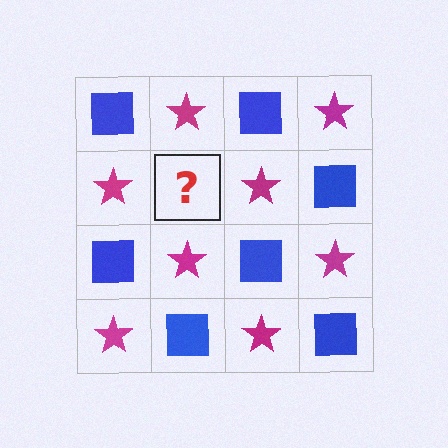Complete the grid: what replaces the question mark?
The question mark should be replaced with a blue square.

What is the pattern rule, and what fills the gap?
The rule is that it alternates blue square and magenta star in a checkerboard pattern. The gap should be filled with a blue square.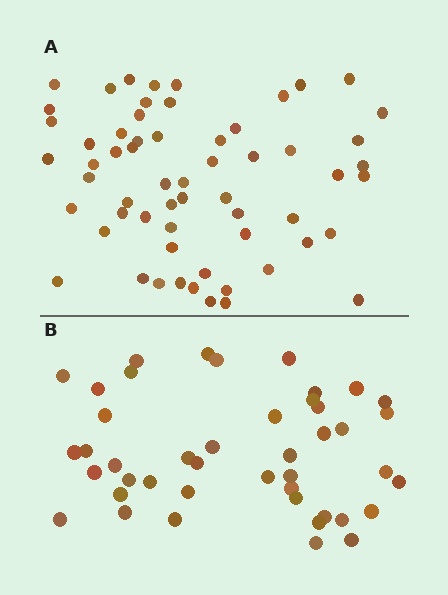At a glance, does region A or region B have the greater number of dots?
Region A (the top region) has more dots.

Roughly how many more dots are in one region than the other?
Region A has approximately 15 more dots than region B.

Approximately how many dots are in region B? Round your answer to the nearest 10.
About 40 dots. (The exact count is 44, which rounds to 40.)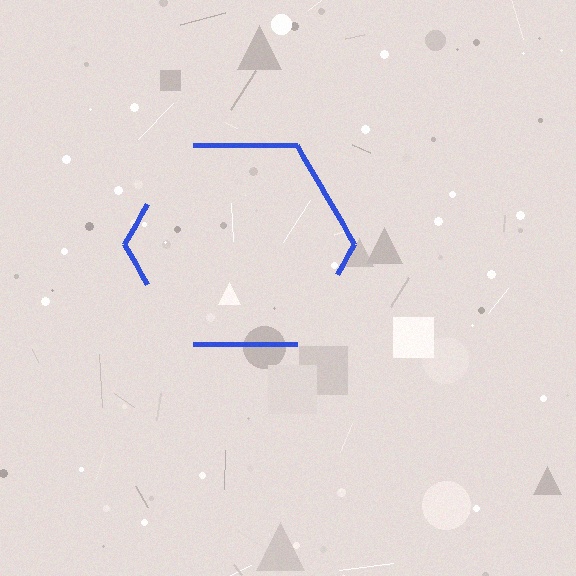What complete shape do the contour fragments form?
The contour fragments form a hexagon.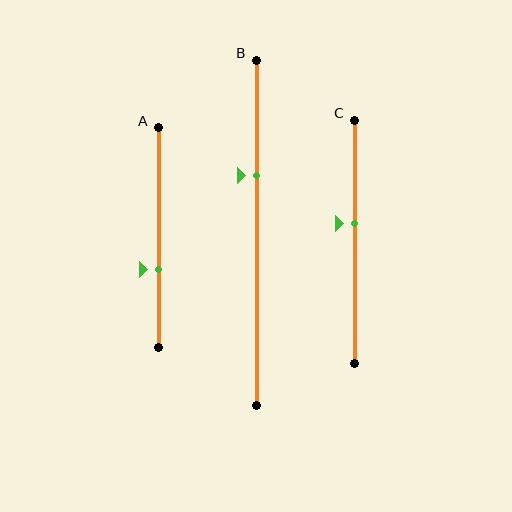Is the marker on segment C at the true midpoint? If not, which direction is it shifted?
No, the marker on segment C is shifted upward by about 7% of the segment length.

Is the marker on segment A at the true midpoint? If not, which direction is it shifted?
No, the marker on segment A is shifted downward by about 14% of the segment length.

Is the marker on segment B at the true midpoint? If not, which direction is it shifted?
No, the marker on segment B is shifted upward by about 17% of the segment length.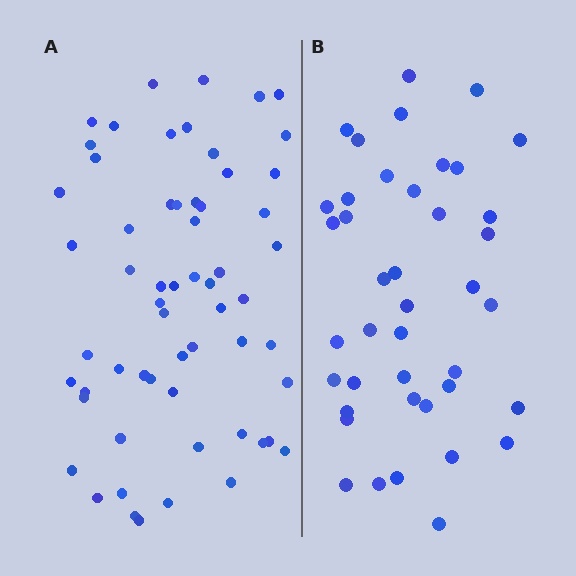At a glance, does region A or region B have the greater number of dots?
Region A (the left region) has more dots.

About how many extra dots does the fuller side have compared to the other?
Region A has approximately 20 more dots than region B.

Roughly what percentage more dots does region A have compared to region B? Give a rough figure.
About 45% more.